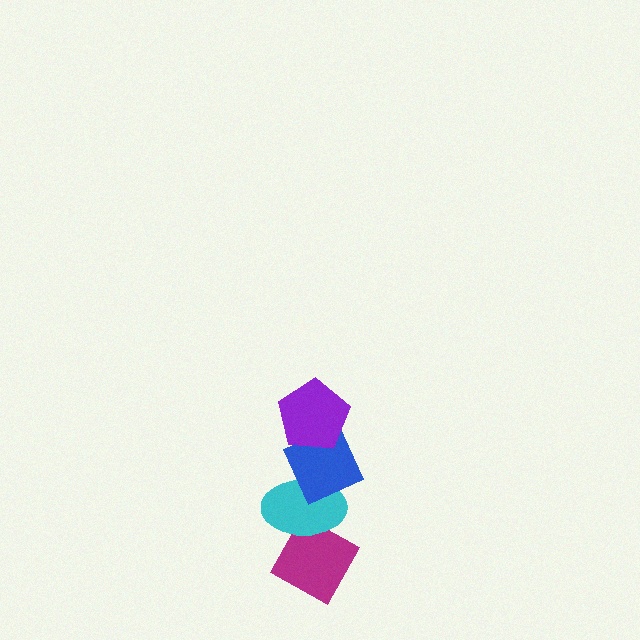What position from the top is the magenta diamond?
The magenta diamond is 4th from the top.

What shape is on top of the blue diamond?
The purple pentagon is on top of the blue diamond.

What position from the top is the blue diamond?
The blue diamond is 2nd from the top.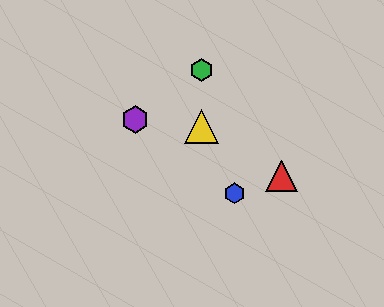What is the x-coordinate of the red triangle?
The red triangle is at x≈281.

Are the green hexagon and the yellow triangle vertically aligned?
Yes, both are at x≈202.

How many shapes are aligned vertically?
2 shapes (the green hexagon, the yellow triangle) are aligned vertically.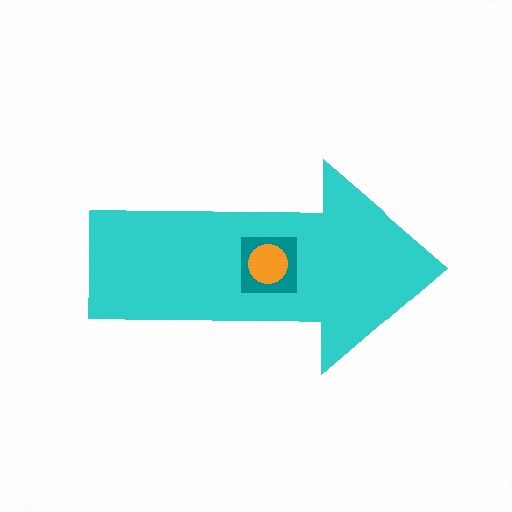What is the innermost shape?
The orange circle.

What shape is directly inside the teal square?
The orange circle.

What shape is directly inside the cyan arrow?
The teal square.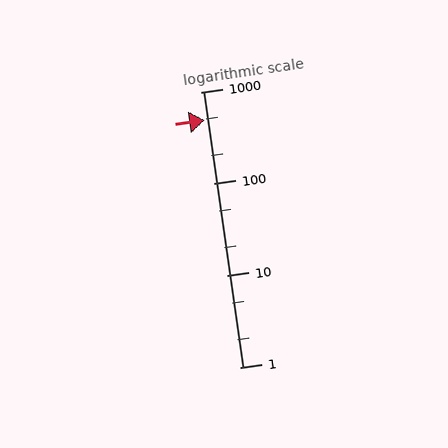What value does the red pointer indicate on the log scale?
The pointer indicates approximately 490.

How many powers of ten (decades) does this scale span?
The scale spans 3 decades, from 1 to 1000.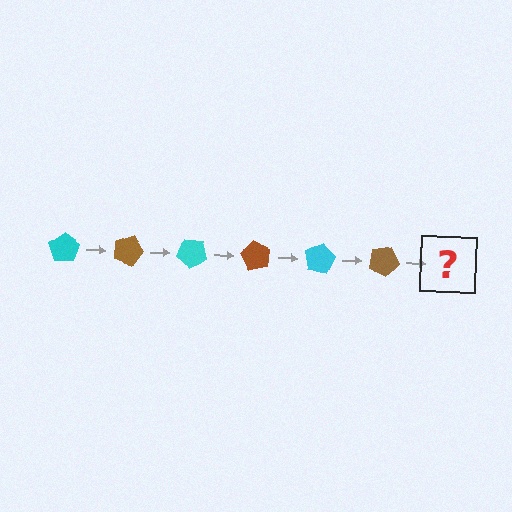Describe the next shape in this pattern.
It should be a cyan pentagon, rotated 120 degrees from the start.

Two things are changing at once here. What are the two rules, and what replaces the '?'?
The two rules are that it rotates 20 degrees each step and the color cycles through cyan and brown. The '?' should be a cyan pentagon, rotated 120 degrees from the start.